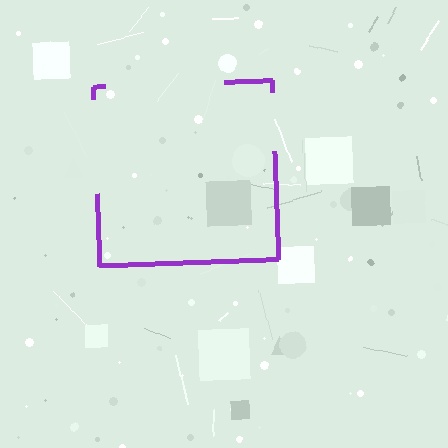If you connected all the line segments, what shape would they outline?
They would outline a square.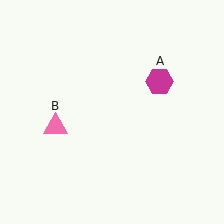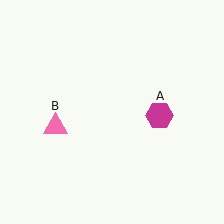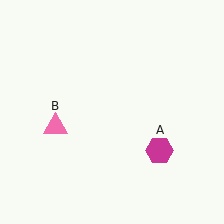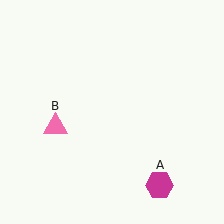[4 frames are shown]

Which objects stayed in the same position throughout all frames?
Pink triangle (object B) remained stationary.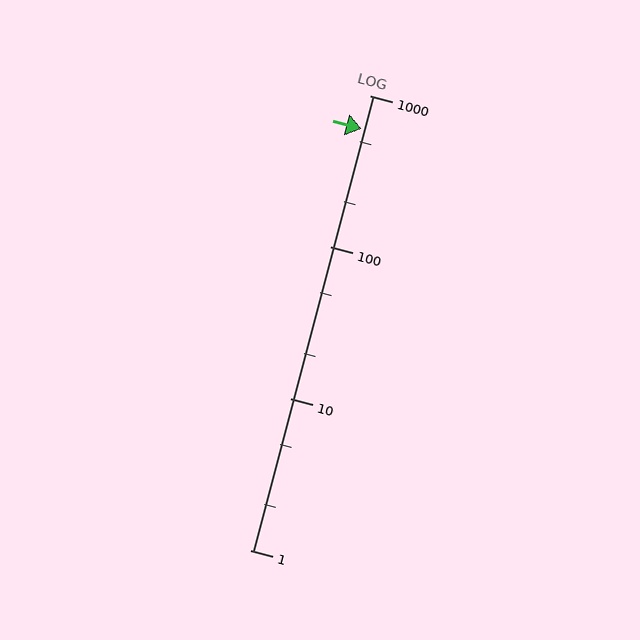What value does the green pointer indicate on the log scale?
The pointer indicates approximately 600.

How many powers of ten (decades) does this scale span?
The scale spans 3 decades, from 1 to 1000.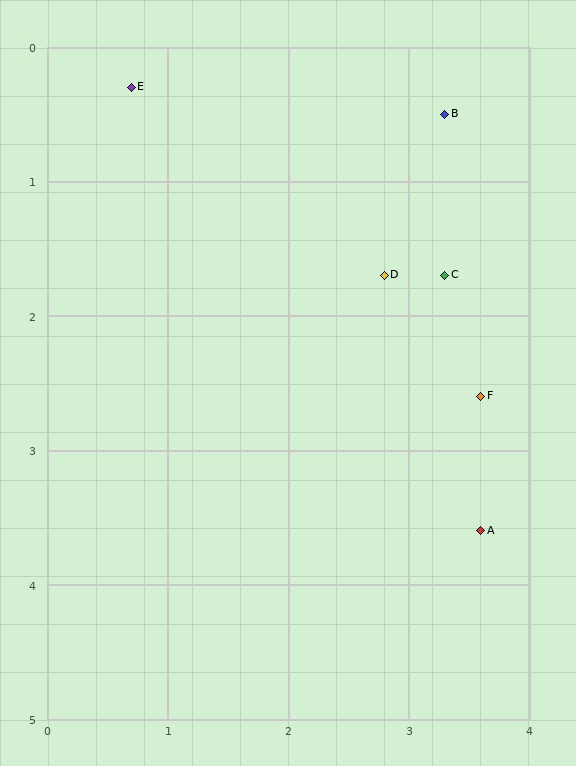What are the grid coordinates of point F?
Point F is at approximately (3.6, 2.6).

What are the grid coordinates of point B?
Point B is at approximately (3.3, 0.5).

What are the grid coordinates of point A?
Point A is at approximately (3.6, 3.6).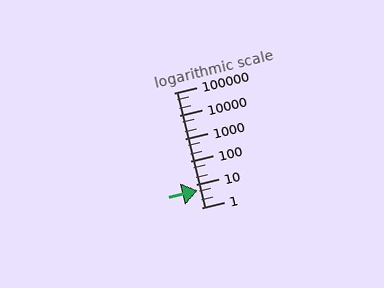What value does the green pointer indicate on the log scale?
The pointer indicates approximately 5.6.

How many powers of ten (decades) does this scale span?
The scale spans 5 decades, from 1 to 100000.